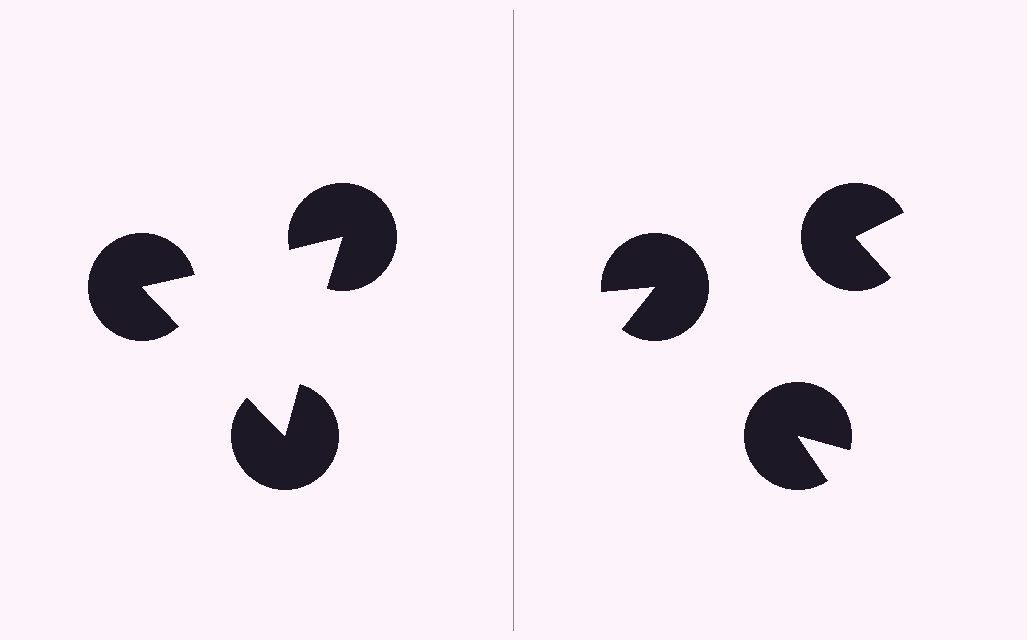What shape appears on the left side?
An illusory triangle.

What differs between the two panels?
The pac-man discs are positioned identically on both sides; only the wedge orientations differ. On the left they align to a triangle; on the right they are misaligned.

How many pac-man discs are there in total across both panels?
6 — 3 on each side.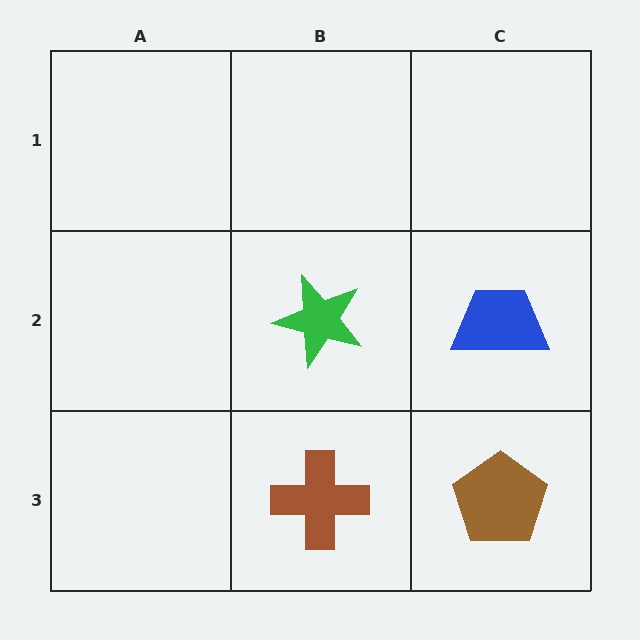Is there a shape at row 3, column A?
No, that cell is empty.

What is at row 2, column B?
A green star.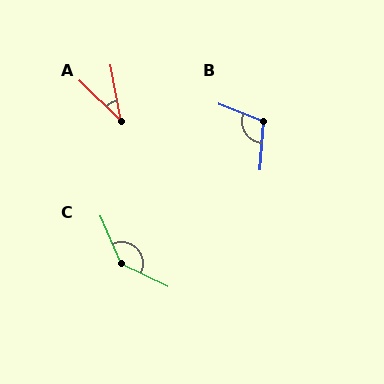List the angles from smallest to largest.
A (36°), B (108°), C (139°).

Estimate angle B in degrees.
Approximately 108 degrees.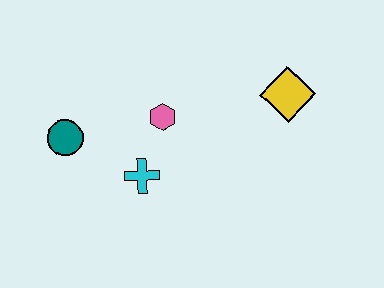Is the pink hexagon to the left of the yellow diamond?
Yes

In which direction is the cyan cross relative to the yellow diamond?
The cyan cross is to the left of the yellow diamond.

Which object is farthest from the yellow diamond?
The teal circle is farthest from the yellow diamond.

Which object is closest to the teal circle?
The cyan cross is closest to the teal circle.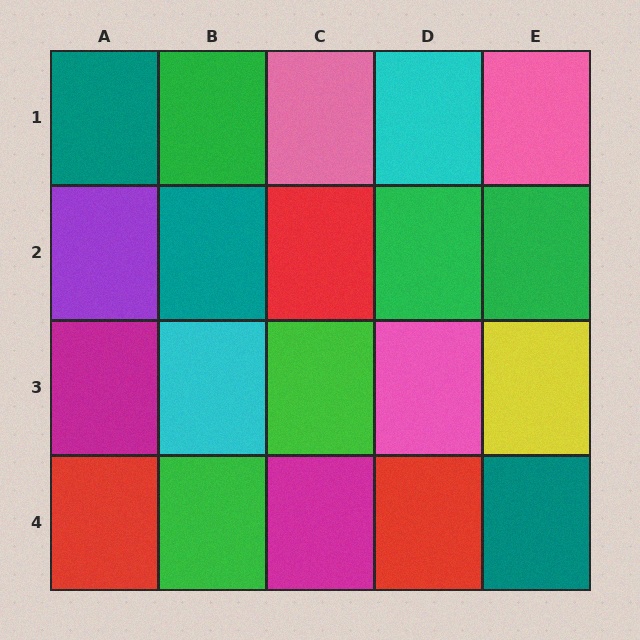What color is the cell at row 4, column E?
Teal.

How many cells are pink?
3 cells are pink.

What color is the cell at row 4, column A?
Red.